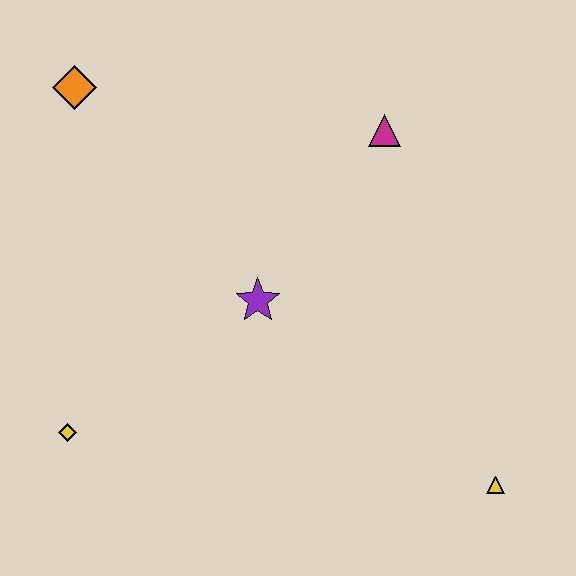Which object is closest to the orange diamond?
The purple star is closest to the orange diamond.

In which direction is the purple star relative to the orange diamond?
The purple star is below the orange diamond.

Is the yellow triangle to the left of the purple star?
No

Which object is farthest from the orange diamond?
The yellow triangle is farthest from the orange diamond.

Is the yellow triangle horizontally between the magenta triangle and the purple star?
No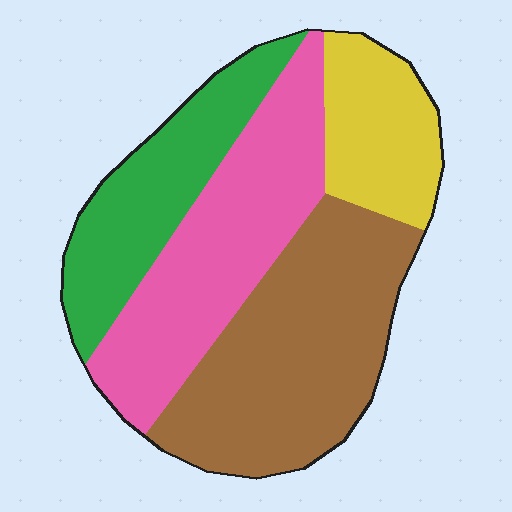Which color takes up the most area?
Brown, at roughly 35%.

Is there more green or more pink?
Pink.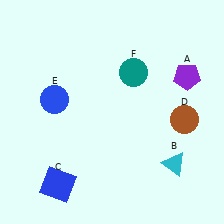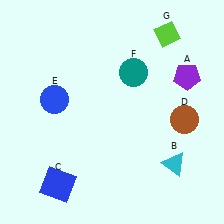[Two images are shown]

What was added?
A lime diamond (G) was added in Image 2.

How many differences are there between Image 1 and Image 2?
There is 1 difference between the two images.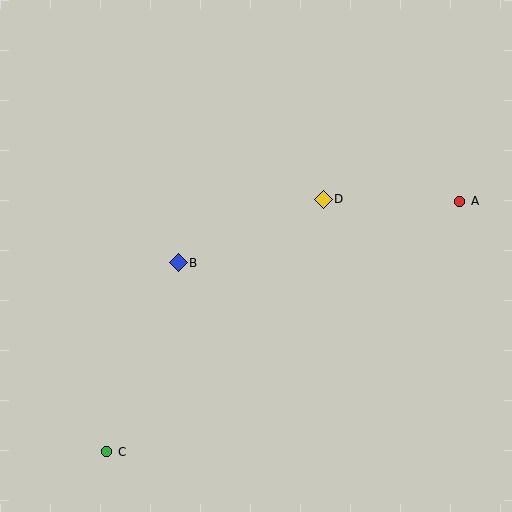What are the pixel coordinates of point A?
Point A is at (460, 201).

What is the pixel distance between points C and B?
The distance between C and B is 202 pixels.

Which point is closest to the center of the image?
Point B at (178, 263) is closest to the center.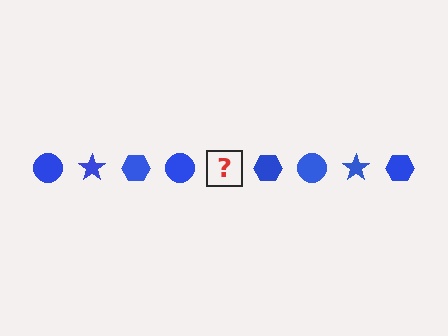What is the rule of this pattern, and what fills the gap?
The rule is that the pattern cycles through circle, star, hexagon shapes in blue. The gap should be filled with a blue star.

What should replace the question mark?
The question mark should be replaced with a blue star.